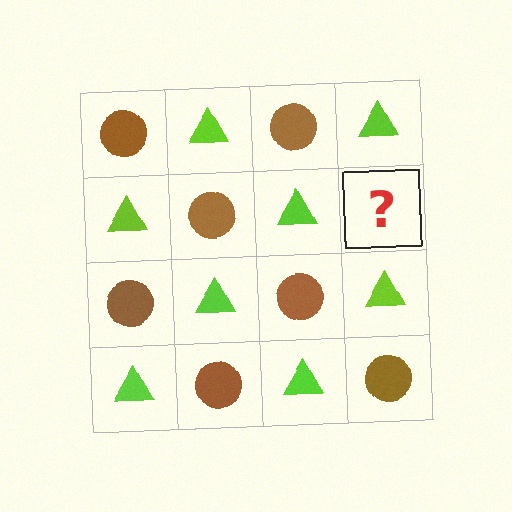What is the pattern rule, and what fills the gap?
The rule is that it alternates brown circle and lime triangle in a checkerboard pattern. The gap should be filled with a brown circle.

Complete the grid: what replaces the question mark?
The question mark should be replaced with a brown circle.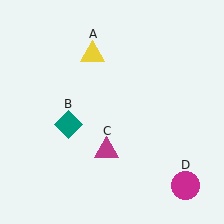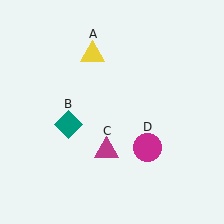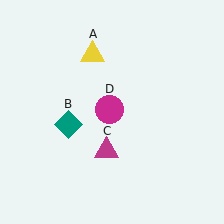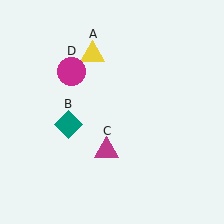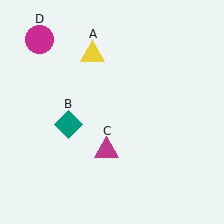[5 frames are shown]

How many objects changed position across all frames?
1 object changed position: magenta circle (object D).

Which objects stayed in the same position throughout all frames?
Yellow triangle (object A) and teal diamond (object B) and magenta triangle (object C) remained stationary.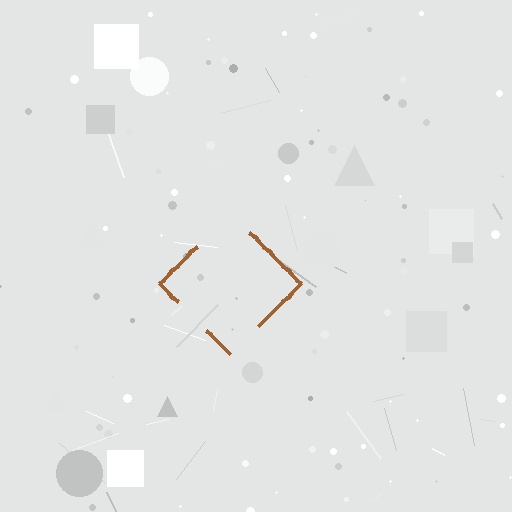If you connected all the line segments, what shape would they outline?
They would outline a diamond.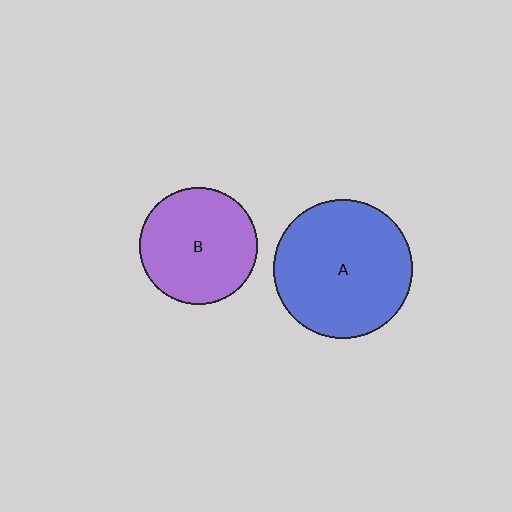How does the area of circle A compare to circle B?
Approximately 1.4 times.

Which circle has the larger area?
Circle A (blue).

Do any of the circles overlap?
No, none of the circles overlap.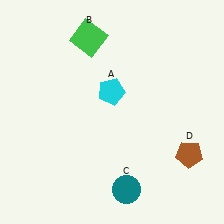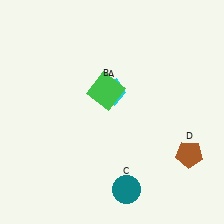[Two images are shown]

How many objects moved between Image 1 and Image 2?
1 object moved between the two images.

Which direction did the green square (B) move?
The green square (B) moved down.